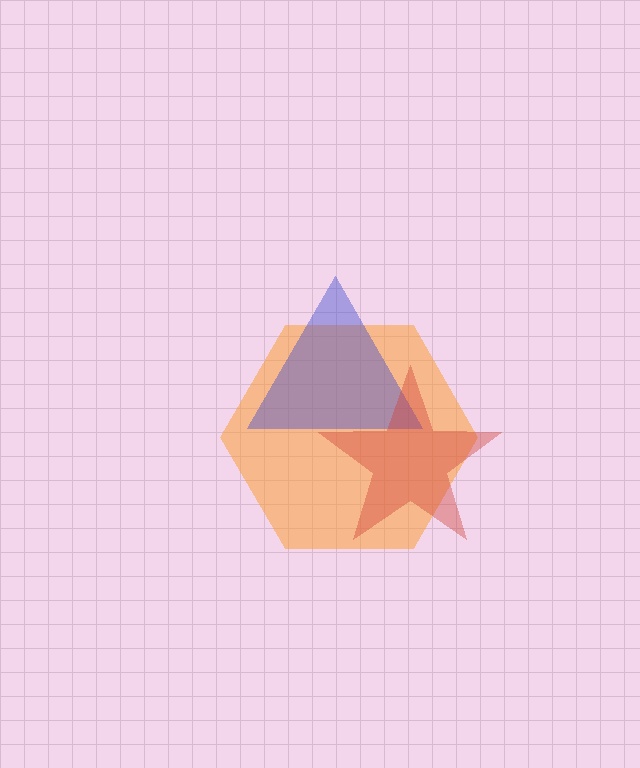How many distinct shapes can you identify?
There are 3 distinct shapes: an orange hexagon, a blue triangle, a red star.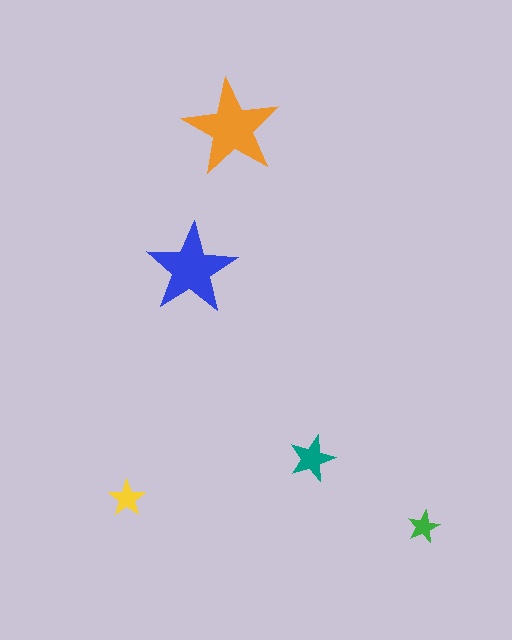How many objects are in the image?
There are 5 objects in the image.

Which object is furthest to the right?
The green star is rightmost.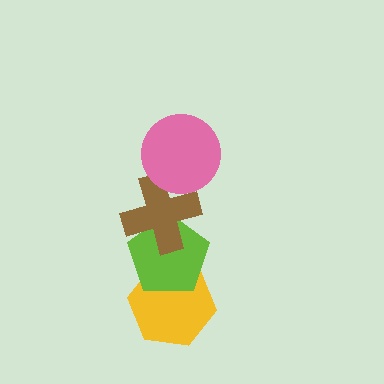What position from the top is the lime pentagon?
The lime pentagon is 3rd from the top.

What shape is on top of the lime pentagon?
The brown cross is on top of the lime pentagon.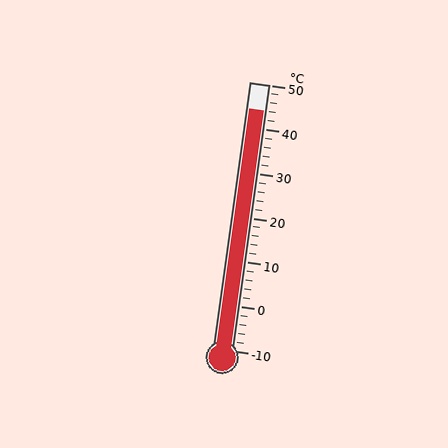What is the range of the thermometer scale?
The thermometer scale ranges from -10°C to 50°C.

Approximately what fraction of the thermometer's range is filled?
The thermometer is filled to approximately 90% of its range.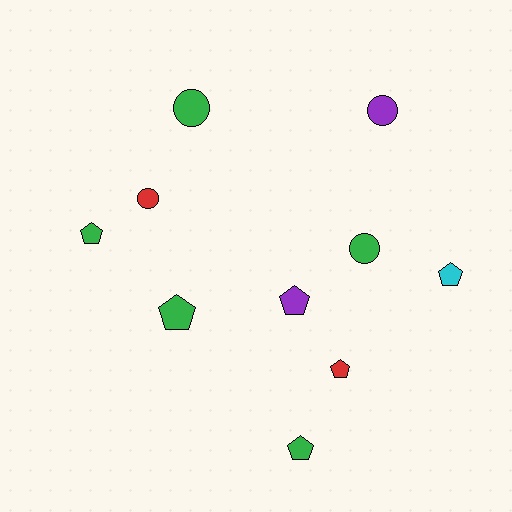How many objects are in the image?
There are 10 objects.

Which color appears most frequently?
Green, with 5 objects.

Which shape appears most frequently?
Pentagon, with 6 objects.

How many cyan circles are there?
There are no cyan circles.